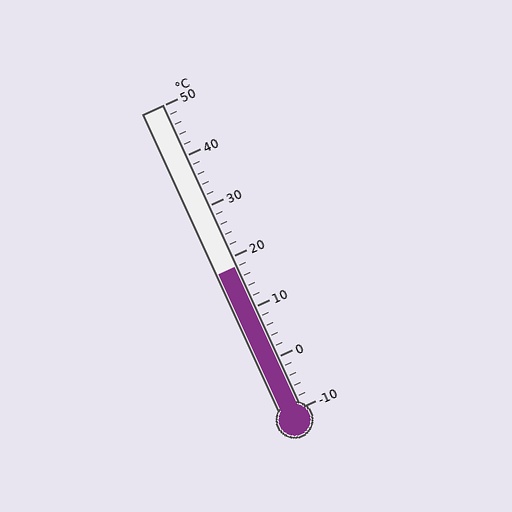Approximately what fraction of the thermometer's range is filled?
The thermometer is filled to approximately 45% of its range.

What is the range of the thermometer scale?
The thermometer scale ranges from -10°C to 50°C.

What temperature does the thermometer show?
The thermometer shows approximately 18°C.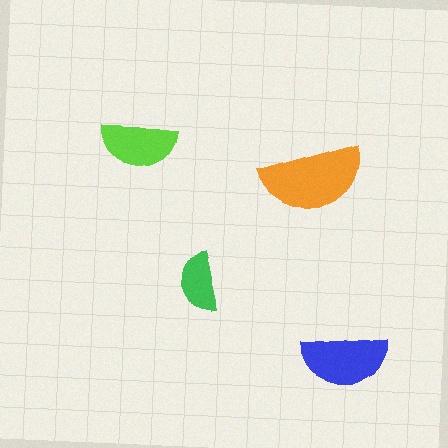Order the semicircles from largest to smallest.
the orange one, the blue one, the lime one, the green one.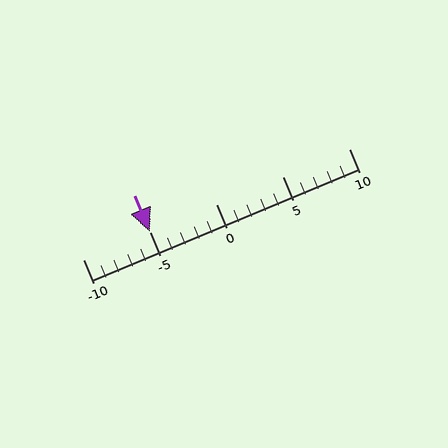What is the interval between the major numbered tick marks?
The major tick marks are spaced 5 units apart.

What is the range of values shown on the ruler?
The ruler shows values from -10 to 10.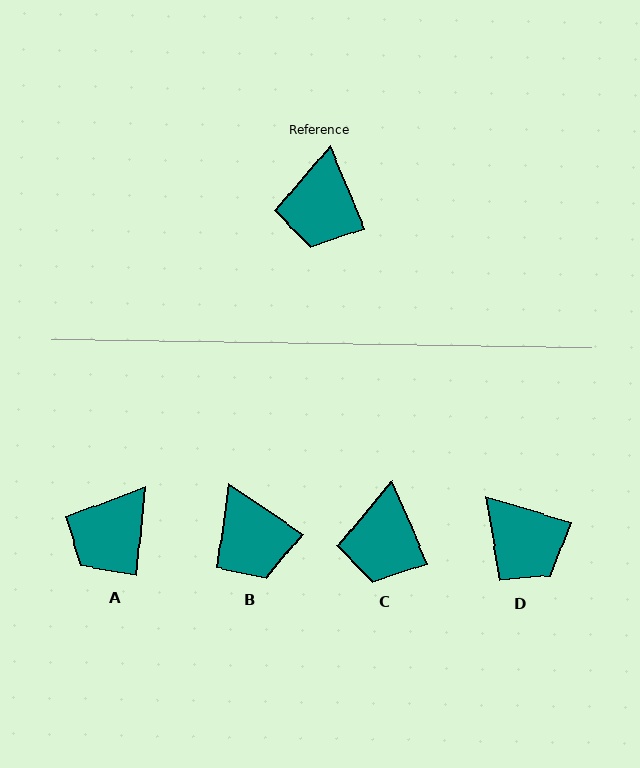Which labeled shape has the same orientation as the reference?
C.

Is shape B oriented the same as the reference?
No, it is off by about 32 degrees.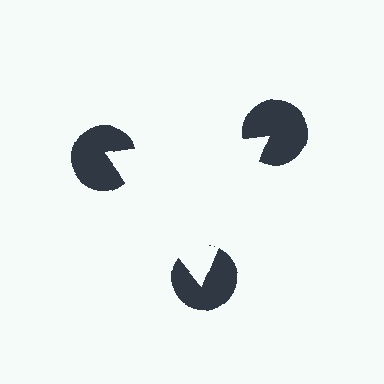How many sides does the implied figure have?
3 sides.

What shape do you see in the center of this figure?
An illusory triangle — its edges are inferred from the aligned wedge cuts in the pac-man discs, not physically drawn.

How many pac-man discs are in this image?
There are 3 — one at each vertex of the illusory triangle.